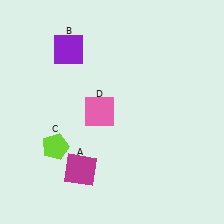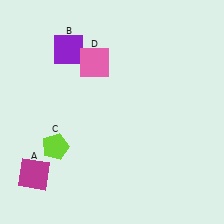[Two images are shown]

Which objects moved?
The objects that moved are: the magenta square (A), the pink square (D).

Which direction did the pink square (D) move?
The pink square (D) moved up.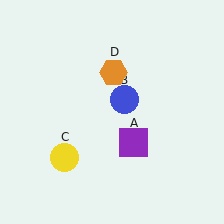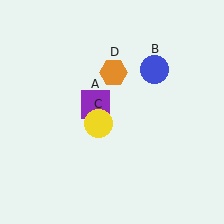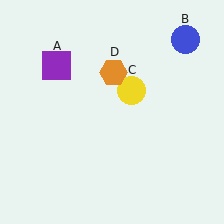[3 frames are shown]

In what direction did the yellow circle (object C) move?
The yellow circle (object C) moved up and to the right.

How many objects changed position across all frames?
3 objects changed position: purple square (object A), blue circle (object B), yellow circle (object C).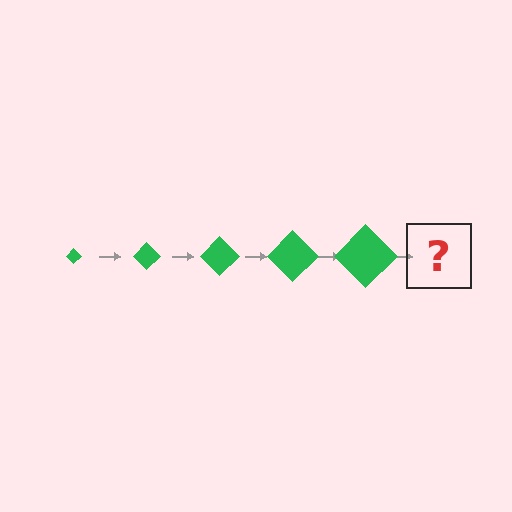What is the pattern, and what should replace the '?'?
The pattern is that the diamond gets progressively larger each step. The '?' should be a green diamond, larger than the previous one.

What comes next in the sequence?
The next element should be a green diamond, larger than the previous one.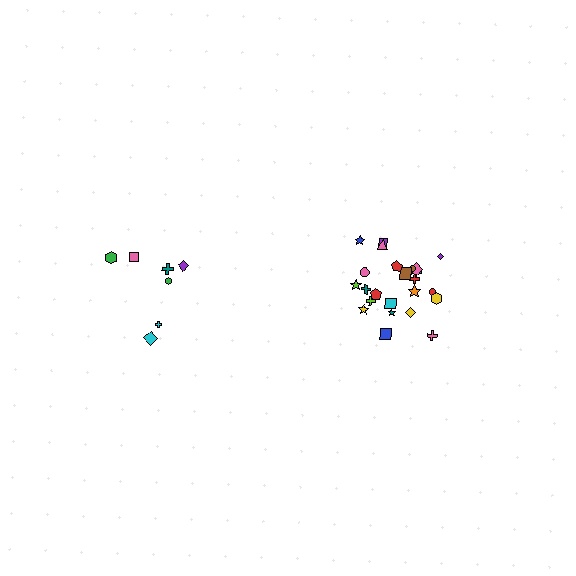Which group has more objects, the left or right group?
The right group.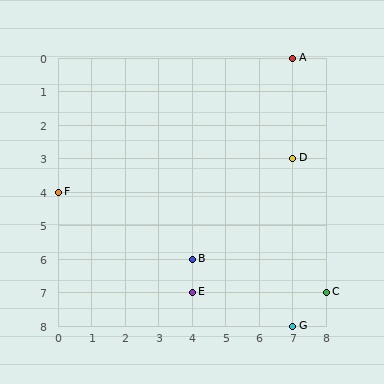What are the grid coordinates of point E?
Point E is at grid coordinates (4, 7).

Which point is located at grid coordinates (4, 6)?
Point B is at (4, 6).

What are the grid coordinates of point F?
Point F is at grid coordinates (0, 4).